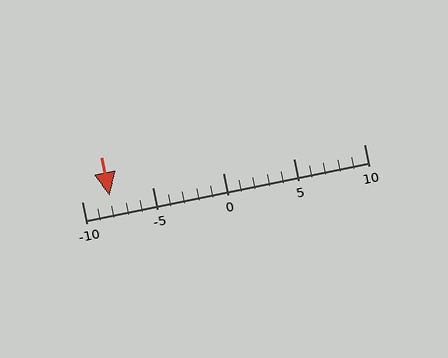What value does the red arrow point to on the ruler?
The red arrow points to approximately -8.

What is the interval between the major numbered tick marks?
The major tick marks are spaced 5 units apart.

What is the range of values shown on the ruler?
The ruler shows values from -10 to 10.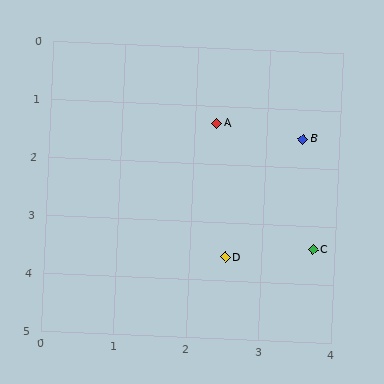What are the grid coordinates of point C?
Point C is at approximately (3.7, 3.4).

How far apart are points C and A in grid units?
Points C and A are about 2.5 grid units apart.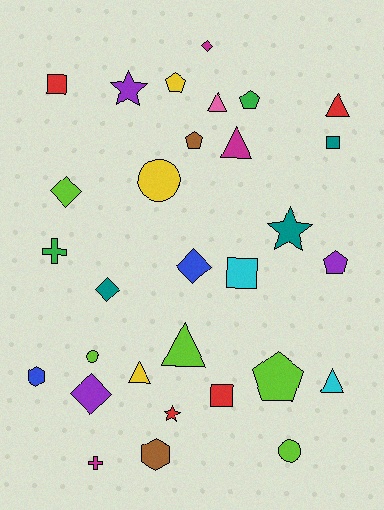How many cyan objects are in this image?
There are 2 cyan objects.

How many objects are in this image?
There are 30 objects.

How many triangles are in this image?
There are 6 triangles.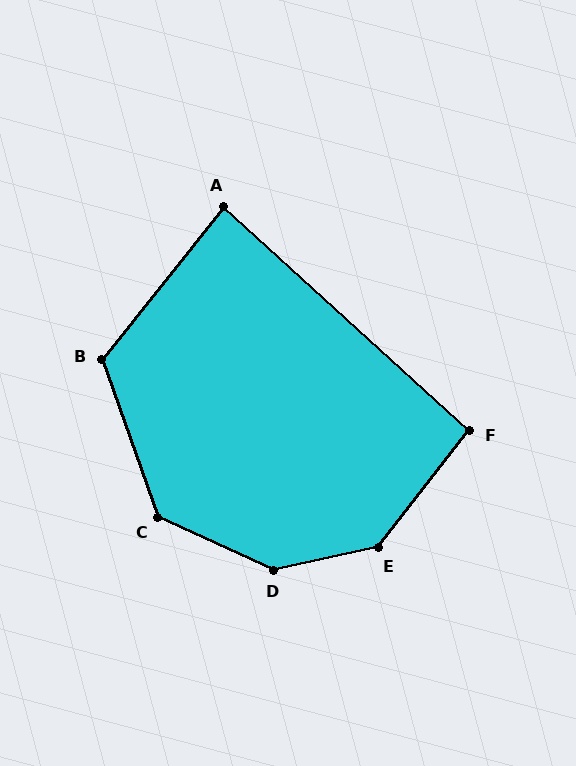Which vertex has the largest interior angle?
D, at approximately 143 degrees.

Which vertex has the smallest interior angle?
A, at approximately 86 degrees.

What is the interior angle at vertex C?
Approximately 134 degrees (obtuse).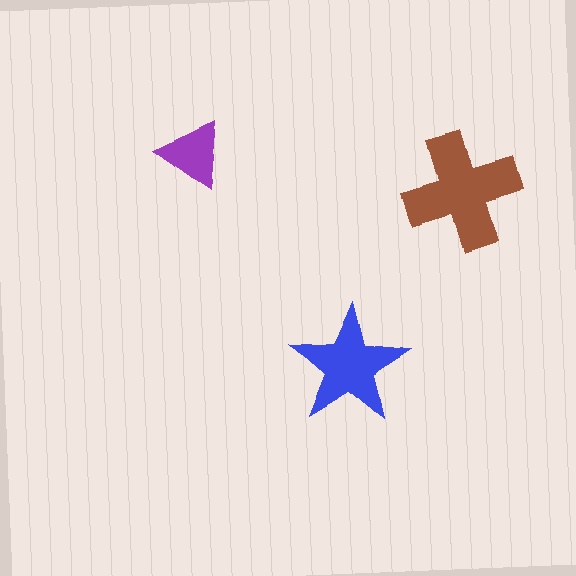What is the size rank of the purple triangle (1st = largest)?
3rd.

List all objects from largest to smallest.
The brown cross, the blue star, the purple triangle.